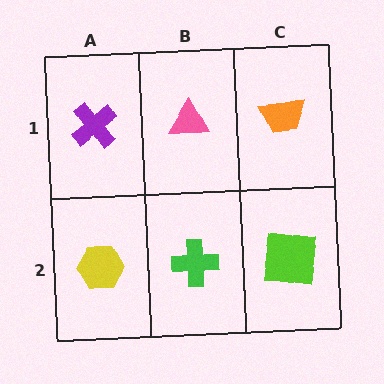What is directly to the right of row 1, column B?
An orange trapezoid.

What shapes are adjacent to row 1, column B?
A green cross (row 2, column B), a purple cross (row 1, column A), an orange trapezoid (row 1, column C).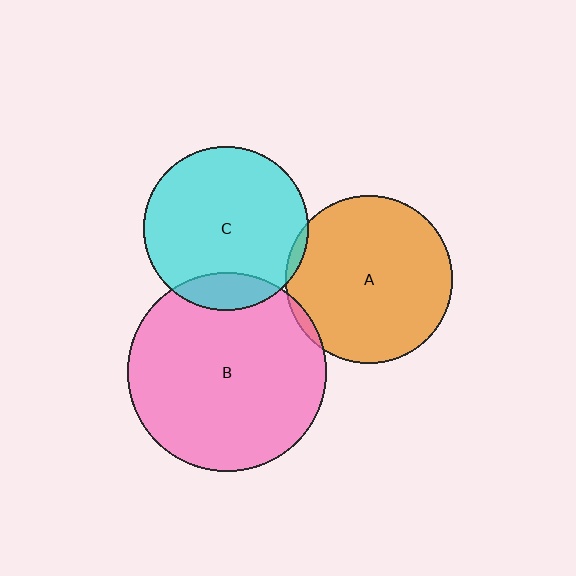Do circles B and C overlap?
Yes.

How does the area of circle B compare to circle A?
Approximately 1.4 times.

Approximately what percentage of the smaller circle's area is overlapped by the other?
Approximately 15%.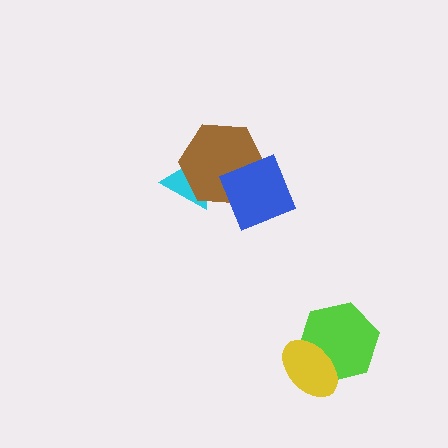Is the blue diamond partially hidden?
No, no other shape covers it.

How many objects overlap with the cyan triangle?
1 object overlaps with the cyan triangle.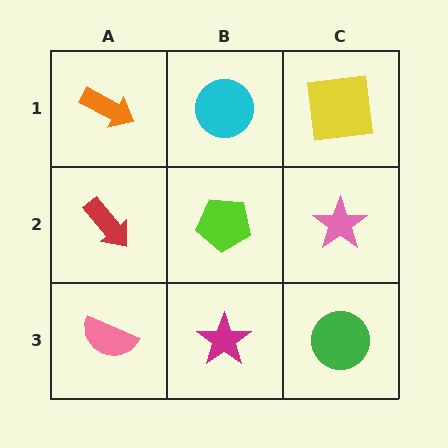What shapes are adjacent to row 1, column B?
A lime pentagon (row 2, column B), an orange arrow (row 1, column A), a yellow square (row 1, column C).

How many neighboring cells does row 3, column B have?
3.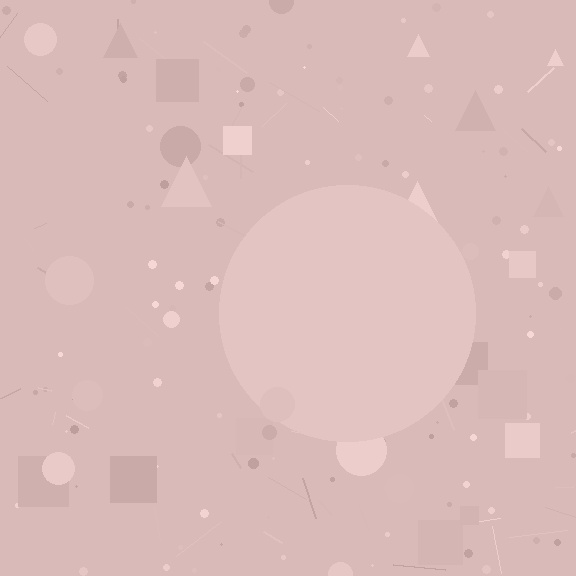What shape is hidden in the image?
A circle is hidden in the image.